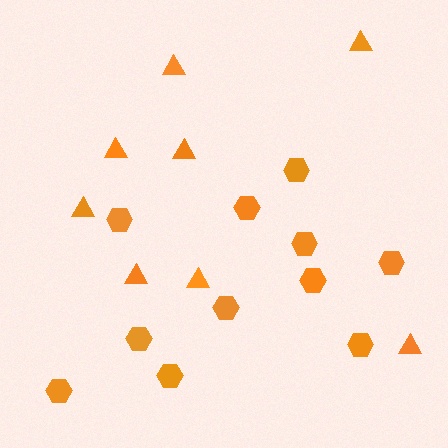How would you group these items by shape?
There are 2 groups: one group of triangles (8) and one group of hexagons (11).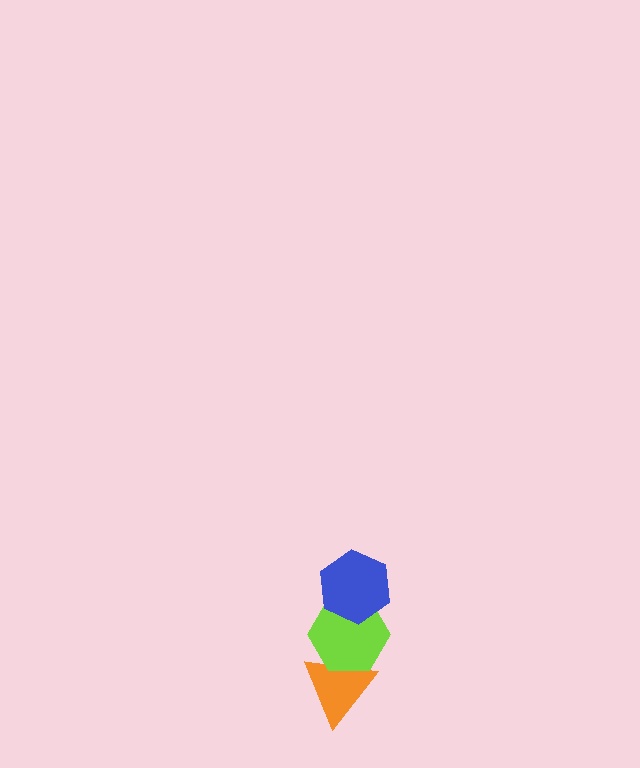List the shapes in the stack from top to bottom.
From top to bottom: the blue hexagon, the lime hexagon, the orange triangle.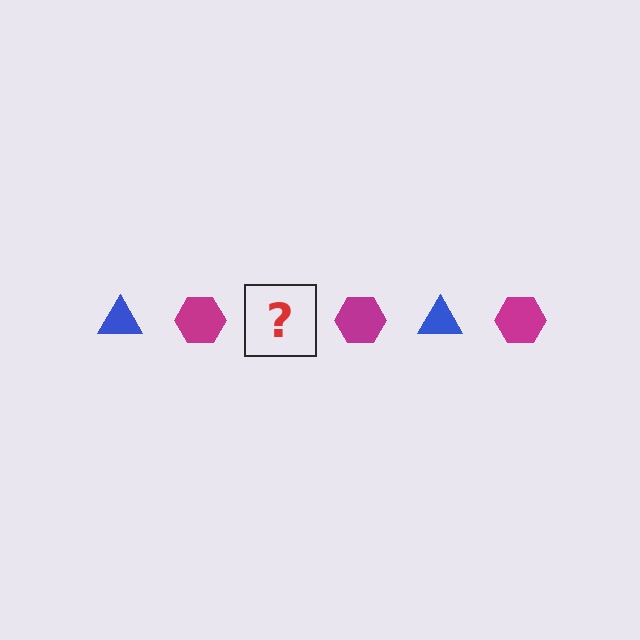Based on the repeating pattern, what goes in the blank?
The blank should be a blue triangle.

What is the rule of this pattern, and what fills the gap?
The rule is that the pattern alternates between blue triangle and magenta hexagon. The gap should be filled with a blue triangle.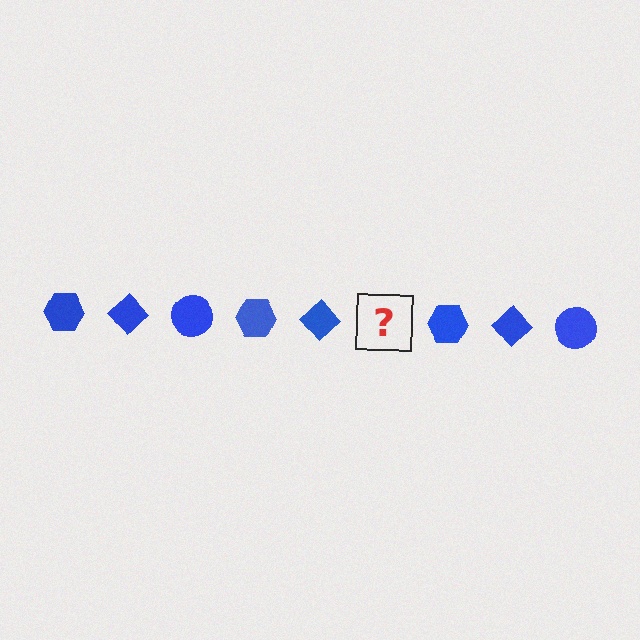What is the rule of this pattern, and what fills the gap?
The rule is that the pattern cycles through hexagon, diamond, circle shapes in blue. The gap should be filled with a blue circle.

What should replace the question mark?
The question mark should be replaced with a blue circle.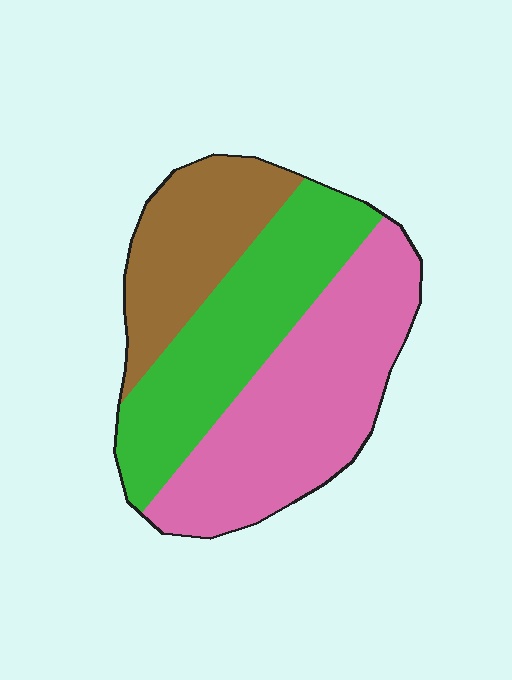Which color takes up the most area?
Pink, at roughly 45%.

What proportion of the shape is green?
Green takes up about one third (1/3) of the shape.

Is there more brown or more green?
Green.